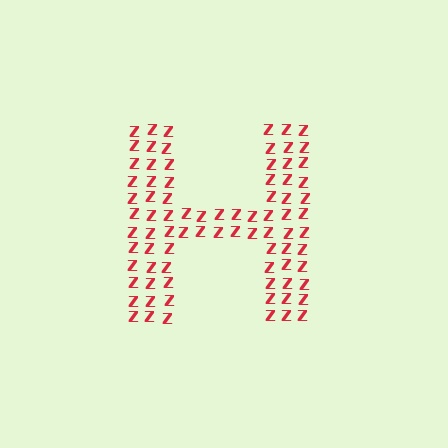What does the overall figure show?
The overall figure shows the letter H.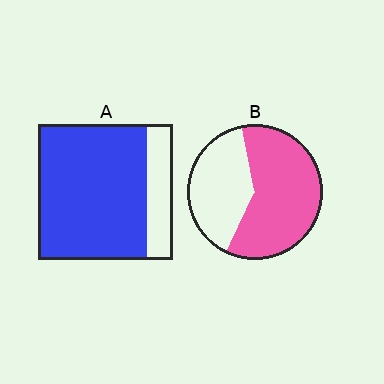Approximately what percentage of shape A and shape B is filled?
A is approximately 80% and B is approximately 60%.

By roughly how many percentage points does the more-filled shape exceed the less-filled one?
By roughly 20 percentage points (A over B).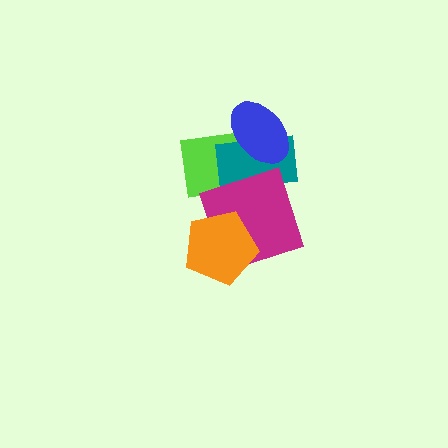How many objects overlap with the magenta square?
3 objects overlap with the magenta square.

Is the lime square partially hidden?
Yes, it is partially covered by another shape.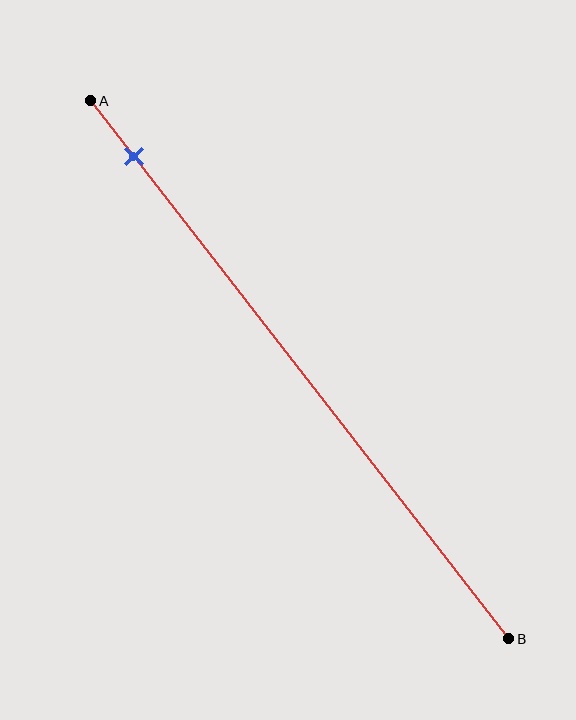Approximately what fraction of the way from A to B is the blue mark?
The blue mark is approximately 10% of the way from A to B.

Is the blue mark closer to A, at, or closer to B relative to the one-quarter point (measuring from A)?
The blue mark is closer to point A than the one-quarter point of segment AB.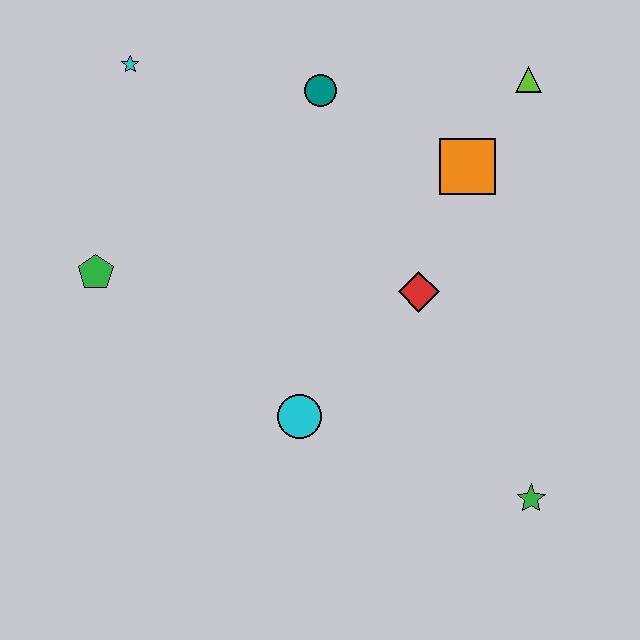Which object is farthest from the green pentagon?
The green star is farthest from the green pentagon.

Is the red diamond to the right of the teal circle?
Yes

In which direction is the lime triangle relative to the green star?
The lime triangle is above the green star.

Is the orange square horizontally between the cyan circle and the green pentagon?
No